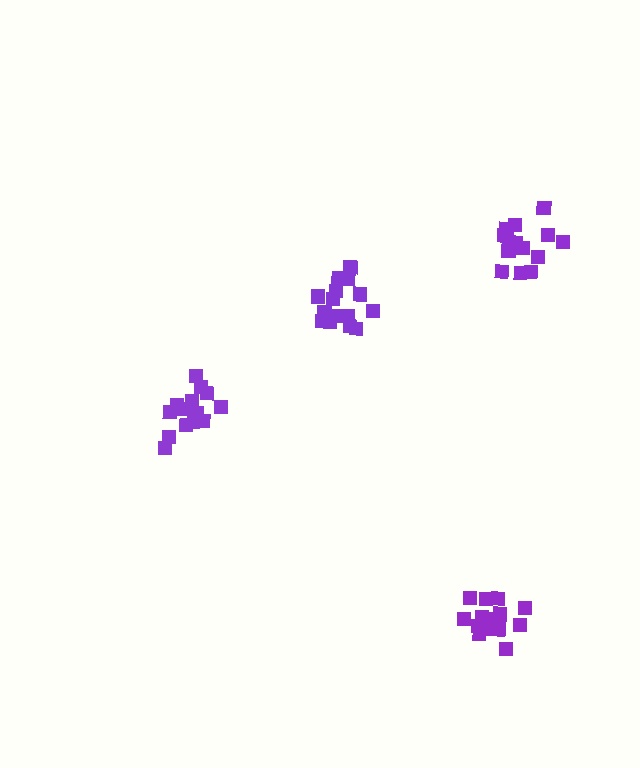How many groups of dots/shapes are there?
There are 4 groups.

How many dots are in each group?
Group 1: 14 dots, Group 2: 15 dots, Group 3: 18 dots, Group 4: 15 dots (62 total).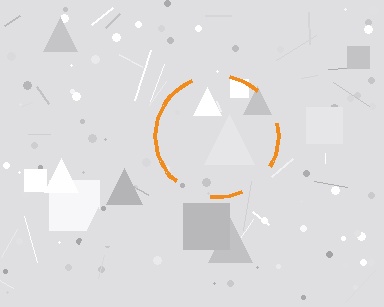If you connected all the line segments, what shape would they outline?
They would outline a circle.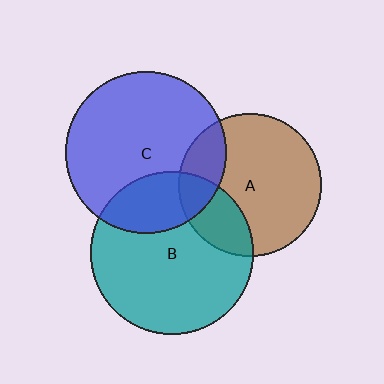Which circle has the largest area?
Circle B (teal).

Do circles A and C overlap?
Yes.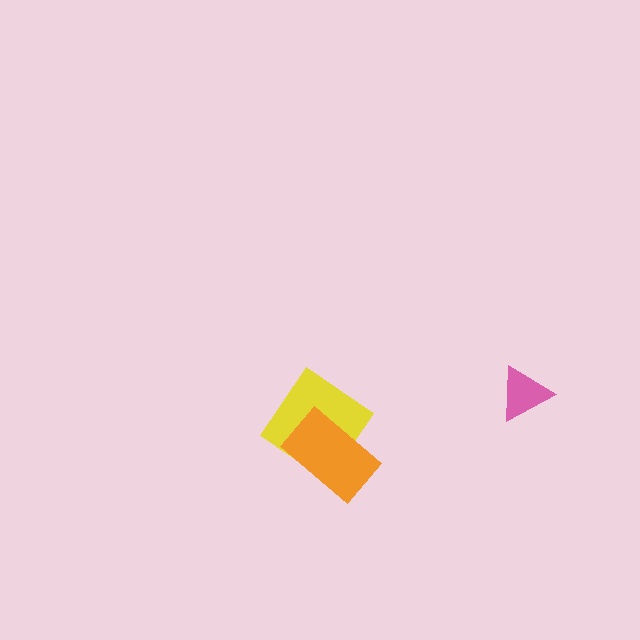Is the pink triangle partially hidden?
No, no other shape covers it.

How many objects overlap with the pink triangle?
0 objects overlap with the pink triangle.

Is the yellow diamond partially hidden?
Yes, it is partially covered by another shape.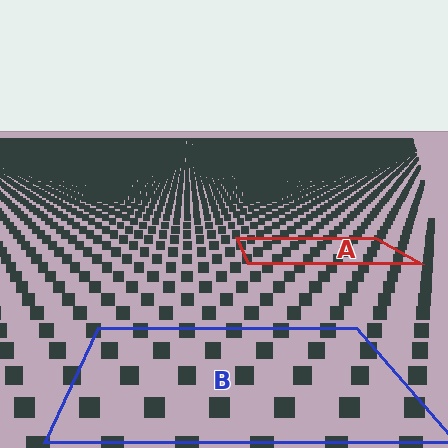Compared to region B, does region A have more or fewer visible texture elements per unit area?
Region A has more texture elements per unit area — they are packed more densely because it is farther away.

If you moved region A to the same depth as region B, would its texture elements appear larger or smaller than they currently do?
They would appear larger. At a closer depth, the same texture elements are projected at a bigger on-screen size.